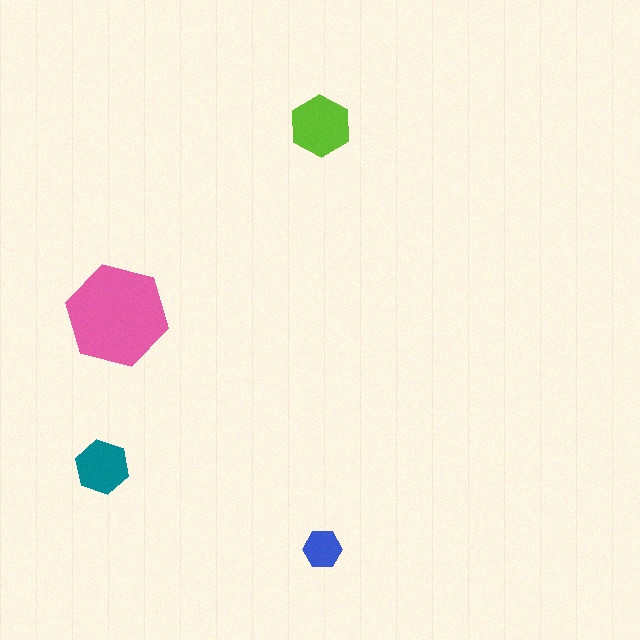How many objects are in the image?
There are 4 objects in the image.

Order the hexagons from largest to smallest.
the pink one, the lime one, the teal one, the blue one.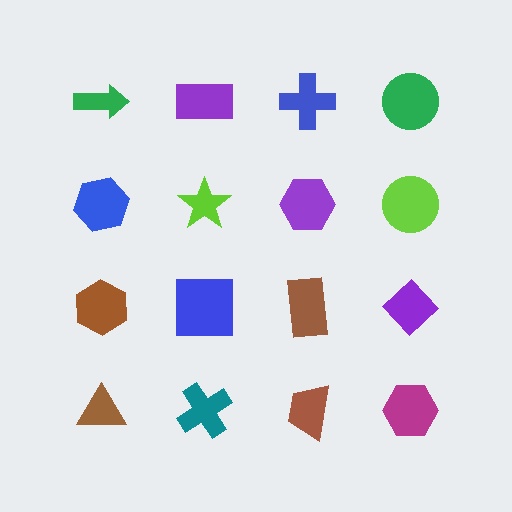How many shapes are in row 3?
4 shapes.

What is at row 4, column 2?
A teal cross.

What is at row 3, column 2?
A blue square.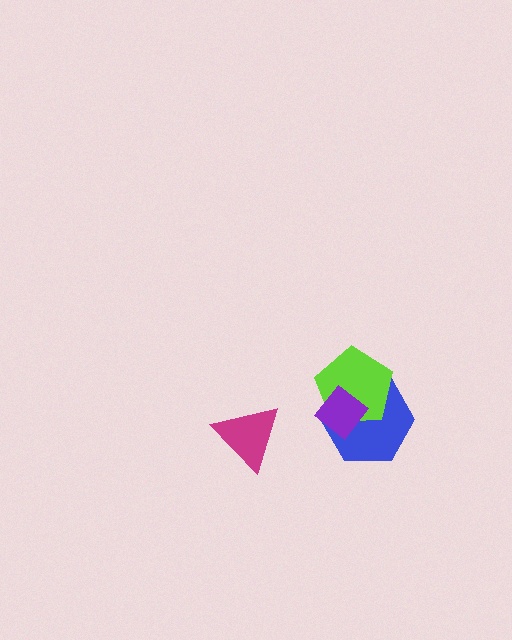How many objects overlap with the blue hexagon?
2 objects overlap with the blue hexagon.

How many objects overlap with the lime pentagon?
2 objects overlap with the lime pentagon.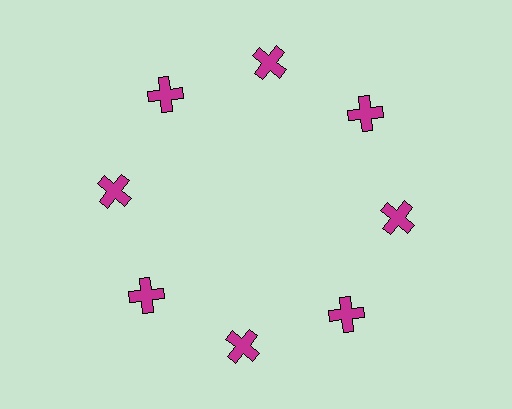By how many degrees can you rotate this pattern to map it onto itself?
The pattern maps onto itself every 45 degrees of rotation.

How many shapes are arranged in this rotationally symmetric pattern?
There are 8 shapes, arranged in 8 groups of 1.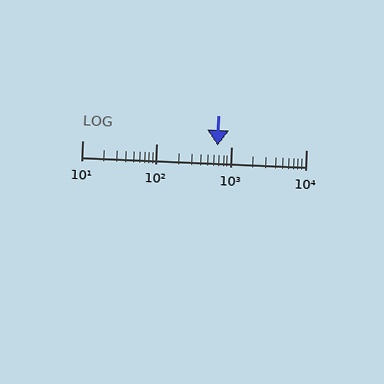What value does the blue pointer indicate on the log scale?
The pointer indicates approximately 650.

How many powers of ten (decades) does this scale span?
The scale spans 3 decades, from 10 to 10000.